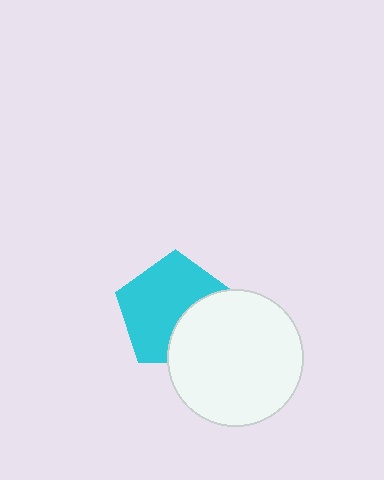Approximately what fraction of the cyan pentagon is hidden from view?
Roughly 34% of the cyan pentagon is hidden behind the white circle.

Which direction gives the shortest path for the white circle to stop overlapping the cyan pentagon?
Moving toward the lower-right gives the shortest separation.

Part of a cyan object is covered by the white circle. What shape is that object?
It is a pentagon.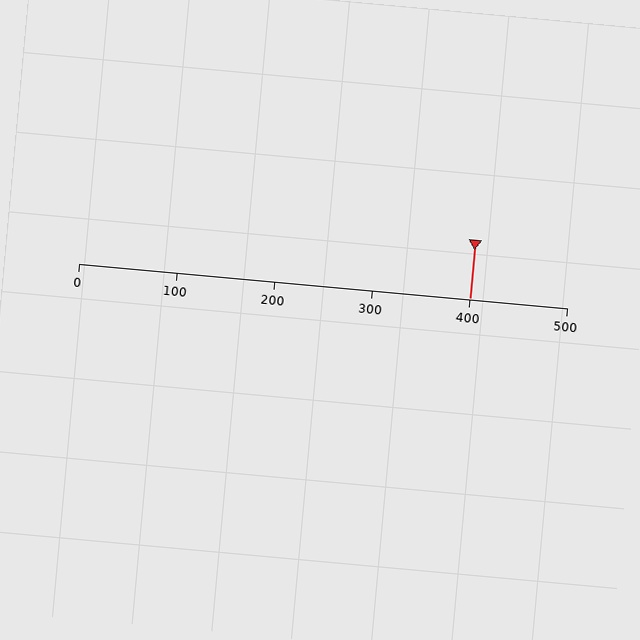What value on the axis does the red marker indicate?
The marker indicates approximately 400.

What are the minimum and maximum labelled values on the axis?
The axis runs from 0 to 500.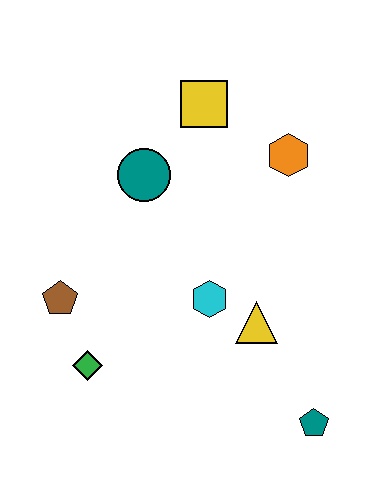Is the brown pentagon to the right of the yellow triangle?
No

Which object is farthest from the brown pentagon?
The teal pentagon is farthest from the brown pentagon.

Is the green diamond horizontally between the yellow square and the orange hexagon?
No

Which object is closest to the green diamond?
The brown pentagon is closest to the green diamond.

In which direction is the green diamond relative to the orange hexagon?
The green diamond is below the orange hexagon.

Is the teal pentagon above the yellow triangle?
No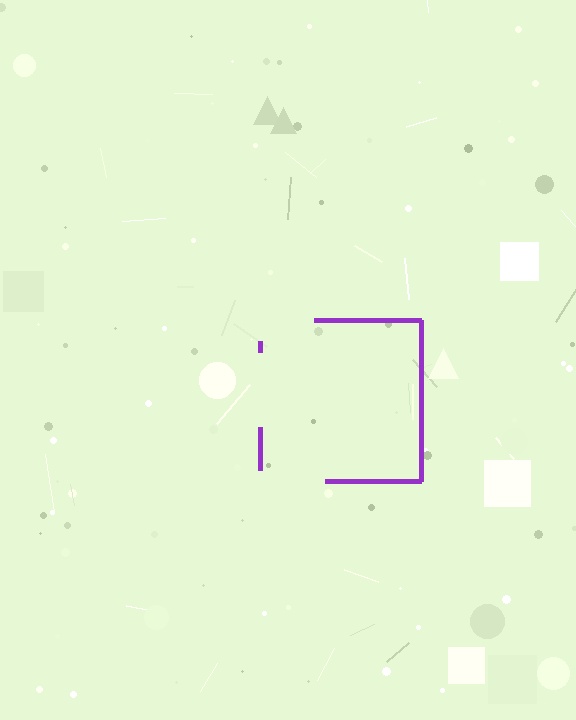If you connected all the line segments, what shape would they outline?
They would outline a square.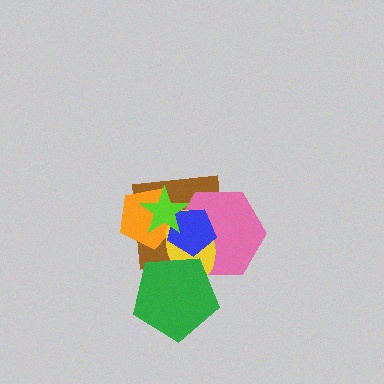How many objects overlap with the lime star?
5 objects overlap with the lime star.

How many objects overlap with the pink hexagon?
5 objects overlap with the pink hexagon.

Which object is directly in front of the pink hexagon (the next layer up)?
The yellow ellipse is directly in front of the pink hexagon.